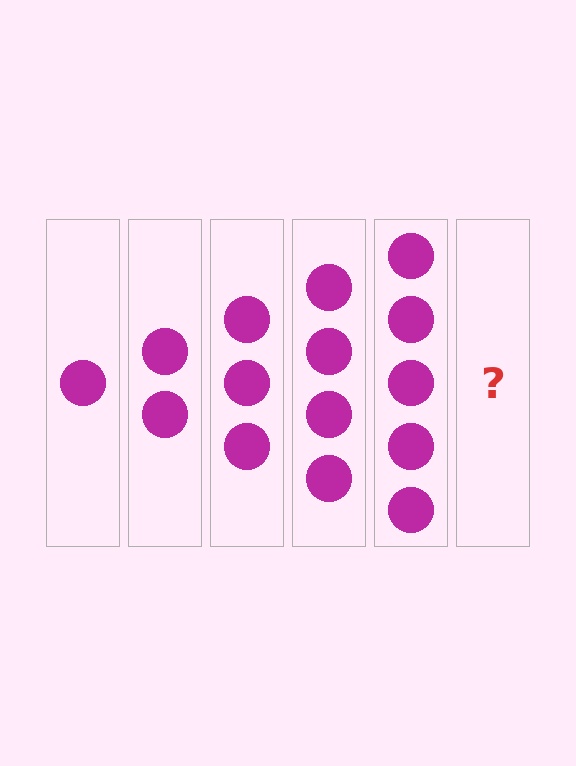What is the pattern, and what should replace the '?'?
The pattern is that each step adds one more circle. The '?' should be 6 circles.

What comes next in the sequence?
The next element should be 6 circles.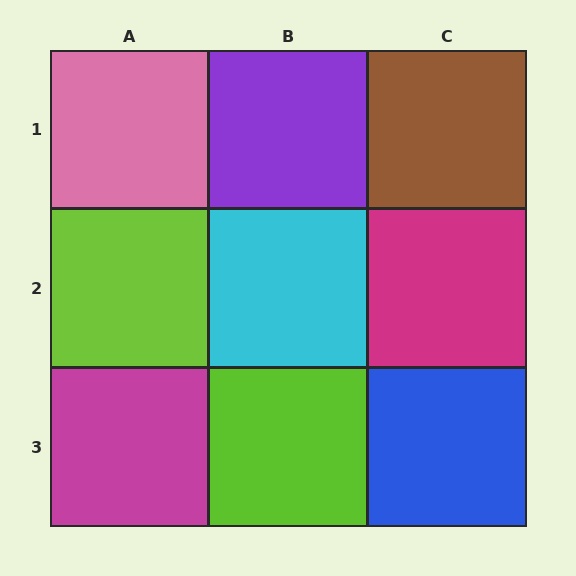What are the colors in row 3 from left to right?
Magenta, lime, blue.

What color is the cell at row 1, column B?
Purple.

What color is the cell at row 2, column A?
Lime.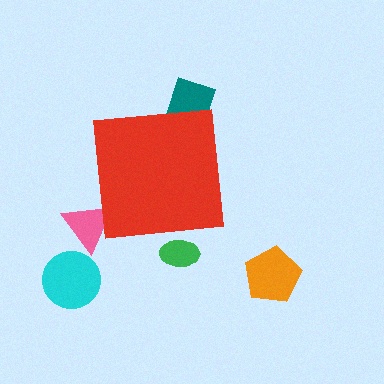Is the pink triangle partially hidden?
Yes, the pink triangle is partially hidden behind the red square.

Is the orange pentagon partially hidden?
No, the orange pentagon is fully visible.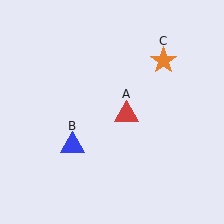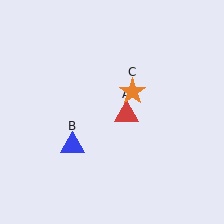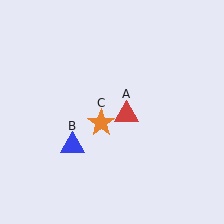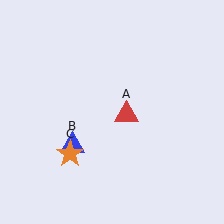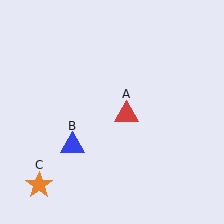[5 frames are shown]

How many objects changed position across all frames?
1 object changed position: orange star (object C).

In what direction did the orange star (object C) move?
The orange star (object C) moved down and to the left.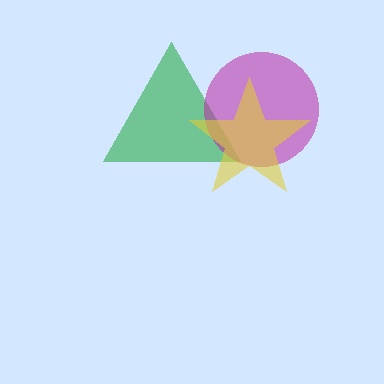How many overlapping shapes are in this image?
There are 3 overlapping shapes in the image.